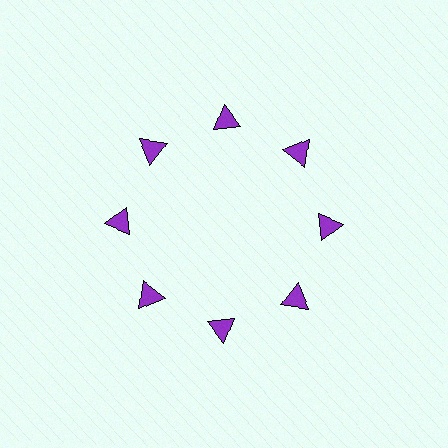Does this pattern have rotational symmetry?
Yes, this pattern has 8-fold rotational symmetry. It looks the same after rotating 45 degrees around the center.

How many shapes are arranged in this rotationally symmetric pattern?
There are 8 shapes, arranged in 8 groups of 1.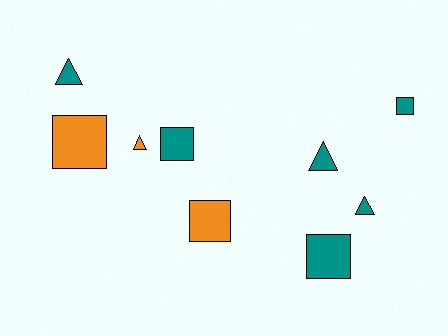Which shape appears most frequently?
Square, with 5 objects.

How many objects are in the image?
There are 9 objects.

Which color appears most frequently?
Teal, with 6 objects.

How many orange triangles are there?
There is 1 orange triangle.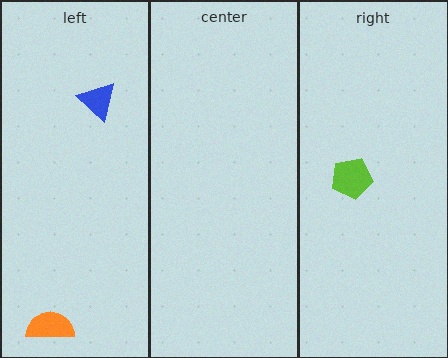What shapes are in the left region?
The orange semicircle, the blue triangle.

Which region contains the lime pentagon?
The right region.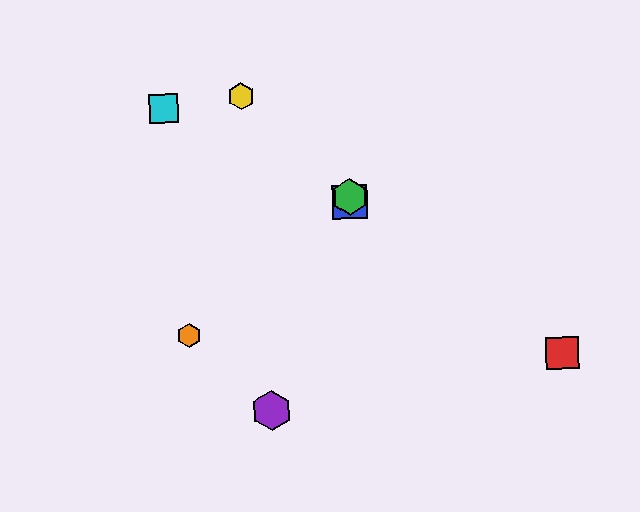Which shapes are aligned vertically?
The blue square, the green hexagon are aligned vertically.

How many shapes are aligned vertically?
2 shapes (the blue square, the green hexagon) are aligned vertically.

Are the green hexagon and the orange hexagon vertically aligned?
No, the green hexagon is at x≈350 and the orange hexagon is at x≈189.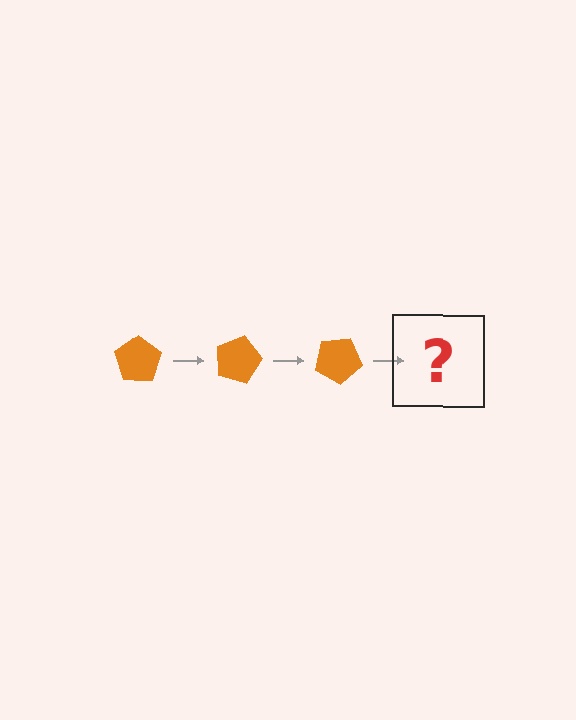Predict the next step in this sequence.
The next step is an orange pentagon rotated 45 degrees.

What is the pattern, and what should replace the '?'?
The pattern is that the pentagon rotates 15 degrees each step. The '?' should be an orange pentagon rotated 45 degrees.